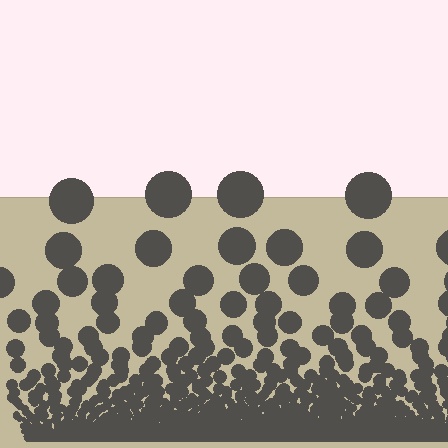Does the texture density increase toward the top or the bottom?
Density increases toward the bottom.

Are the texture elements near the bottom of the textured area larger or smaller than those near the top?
Smaller. The gradient is inverted — elements near the bottom are smaller and denser.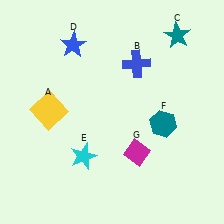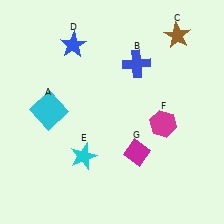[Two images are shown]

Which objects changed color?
A changed from yellow to cyan. C changed from teal to brown. F changed from teal to magenta.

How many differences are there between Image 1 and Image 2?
There are 3 differences between the two images.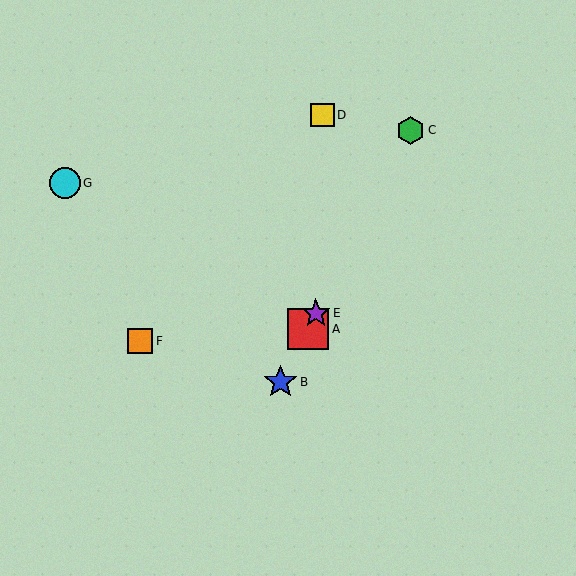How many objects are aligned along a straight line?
4 objects (A, B, C, E) are aligned along a straight line.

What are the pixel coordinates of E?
Object E is at (316, 313).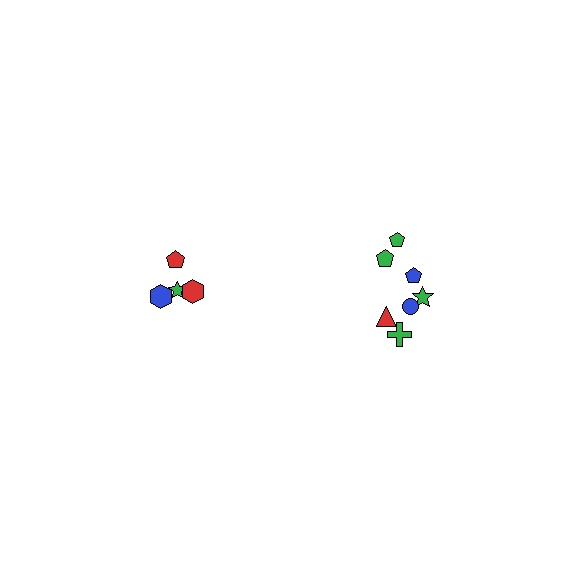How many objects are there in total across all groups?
There are 11 objects.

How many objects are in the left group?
There are 4 objects.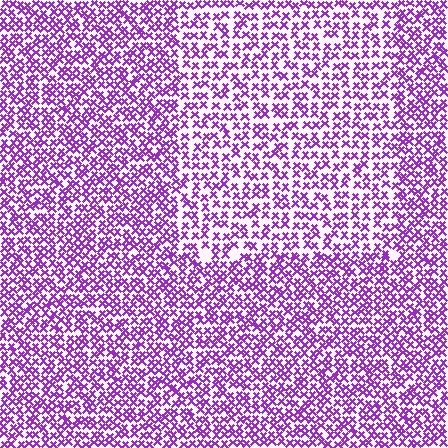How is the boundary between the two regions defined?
The boundary is defined by a change in element density (approximately 1.5x ratio). All elements are the same color, size, and shape.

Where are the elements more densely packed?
The elements are more densely packed outside the rectangle boundary.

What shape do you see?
I see a rectangle.